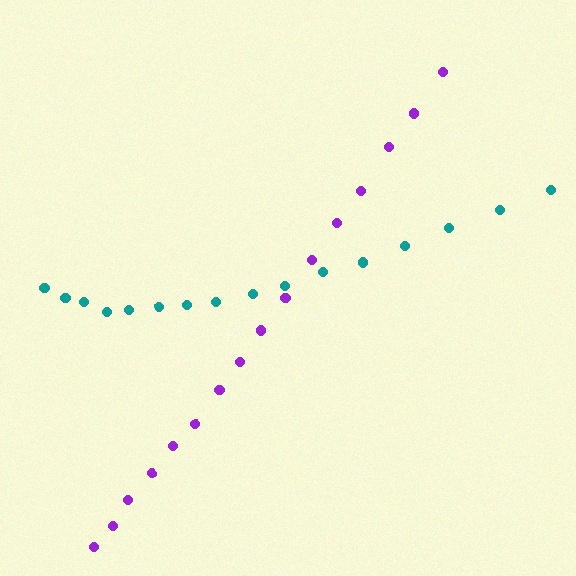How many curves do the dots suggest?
There are 2 distinct paths.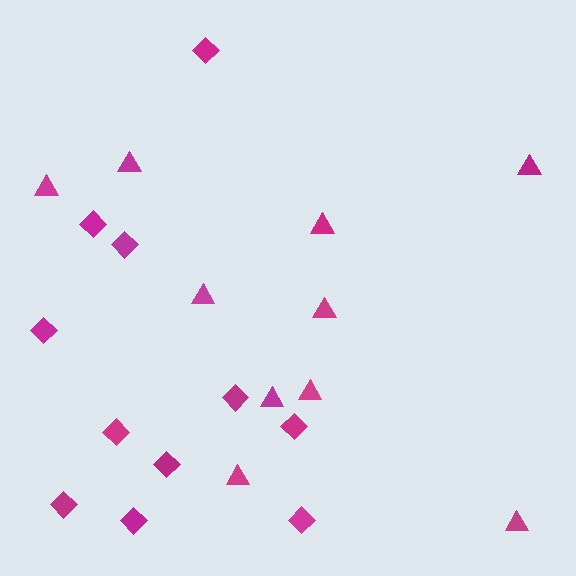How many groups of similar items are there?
There are 2 groups: one group of diamonds (11) and one group of triangles (10).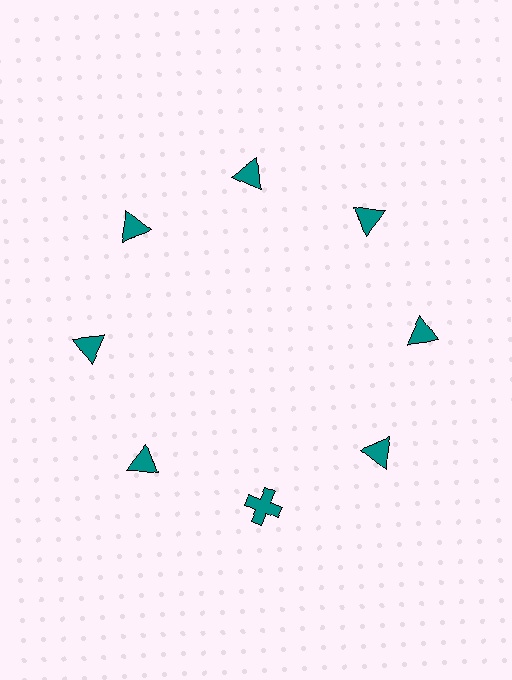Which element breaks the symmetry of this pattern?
The teal cross at roughly the 6 o'clock position breaks the symmetry. All other shapes are teal triangles.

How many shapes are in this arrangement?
There are 8 shapes arranged in a ring pattern.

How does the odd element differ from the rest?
It has a different shape: cross instead of triangle.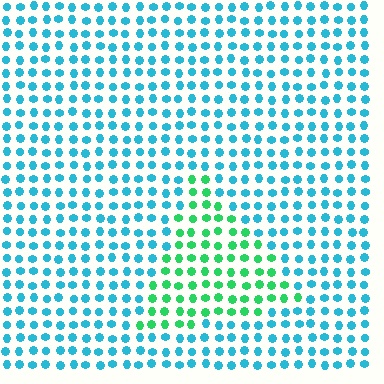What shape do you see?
I see a triangle.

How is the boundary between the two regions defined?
The boundary is defined purely by a slight shift in hue (about 50 degrees). Spacing, size, and orientation are identical on both sides.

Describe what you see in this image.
The image is filled with small cyan elements in a uniform arrangement. A triangle-shaped region is visible where the elements are tinted to a slightly different hue, forming a subtle color boundary.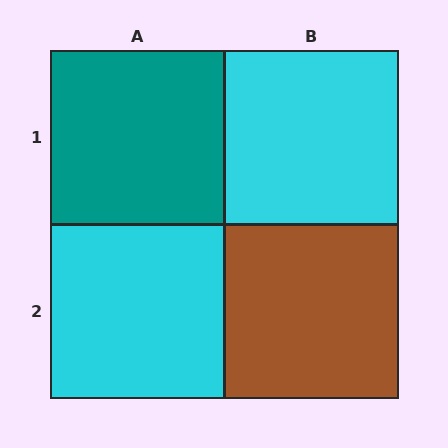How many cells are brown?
1 cell is brown.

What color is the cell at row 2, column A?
Cyan.